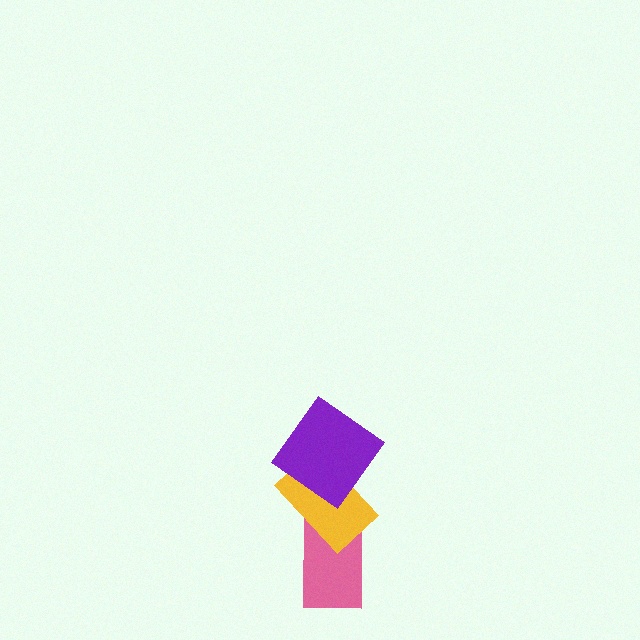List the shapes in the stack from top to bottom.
From top to bottom: the purple diamond, the yellow rectangle, the pink rectangle.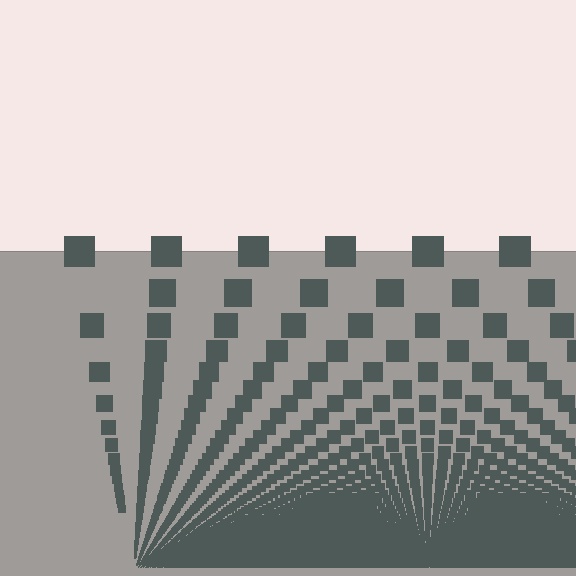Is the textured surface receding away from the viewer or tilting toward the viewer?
The surface appears to tilt toward the viewer. Texture elements get larger and sparser toward the top.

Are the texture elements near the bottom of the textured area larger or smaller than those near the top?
Smaller. The gradient is inverted — elements near the bottom are smaller and denser.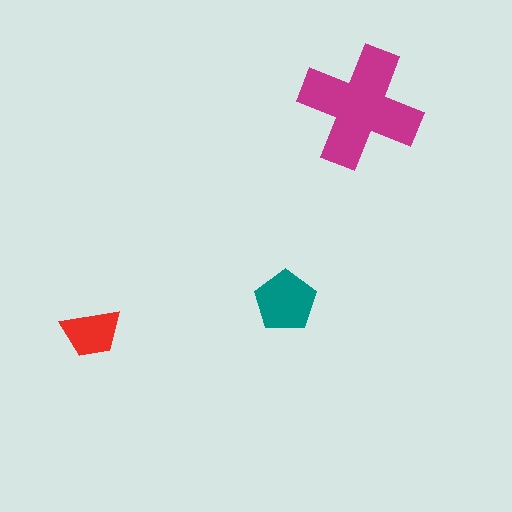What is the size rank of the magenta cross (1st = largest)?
1st.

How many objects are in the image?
There are 3 objects in the image.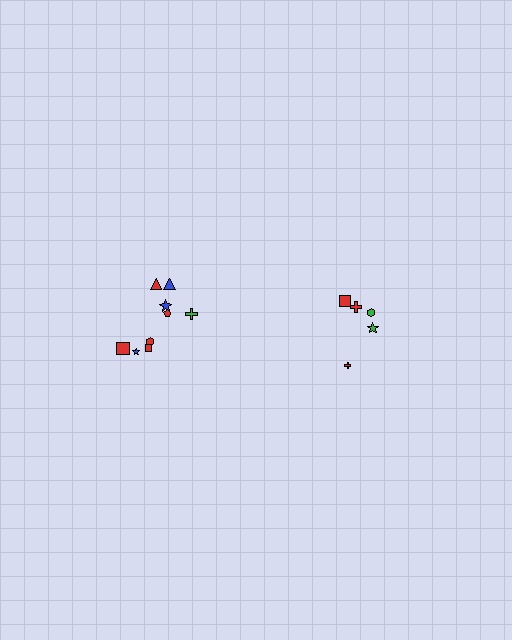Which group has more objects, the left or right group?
The left group.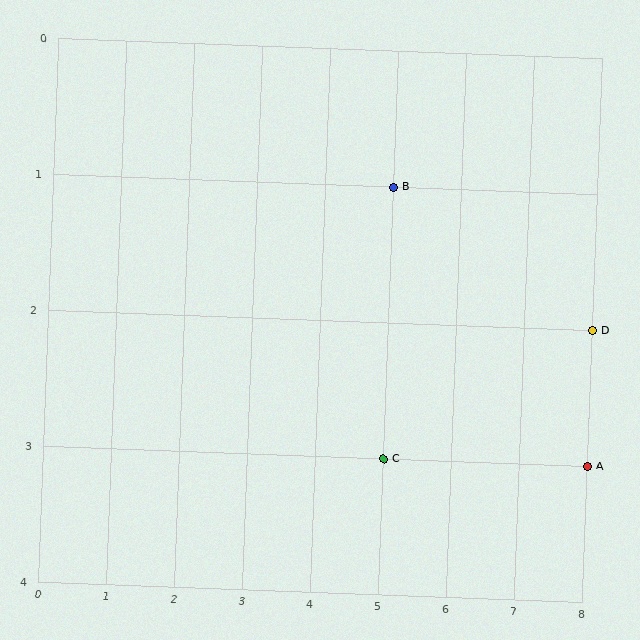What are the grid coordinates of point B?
Point B is at grid coordinates (5, 1).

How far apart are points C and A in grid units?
Points C and A are 3 columns apart.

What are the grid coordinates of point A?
Point A is at grid coordinates (8, 3).